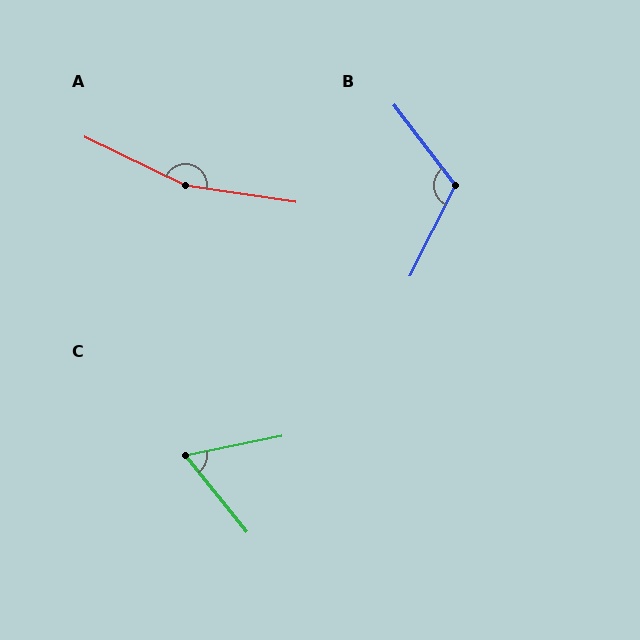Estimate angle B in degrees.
Approximately 116 degrees.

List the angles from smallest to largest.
C (63°), B (116°), A (163°).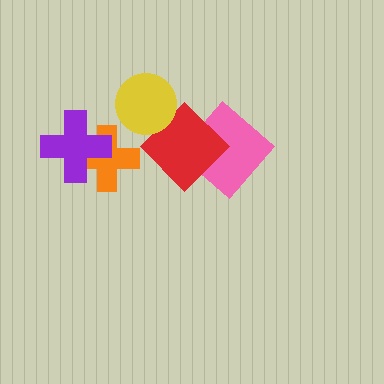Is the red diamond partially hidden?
Yes, it is partially covered by another shape.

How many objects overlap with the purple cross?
1 object overlaps with the purple cross.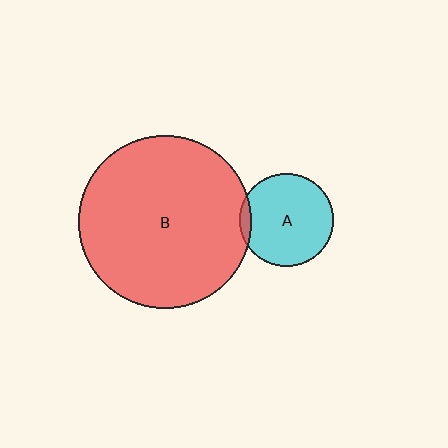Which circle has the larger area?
Circle B (red).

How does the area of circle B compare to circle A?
Approximately 3.4 times.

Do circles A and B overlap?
Yes.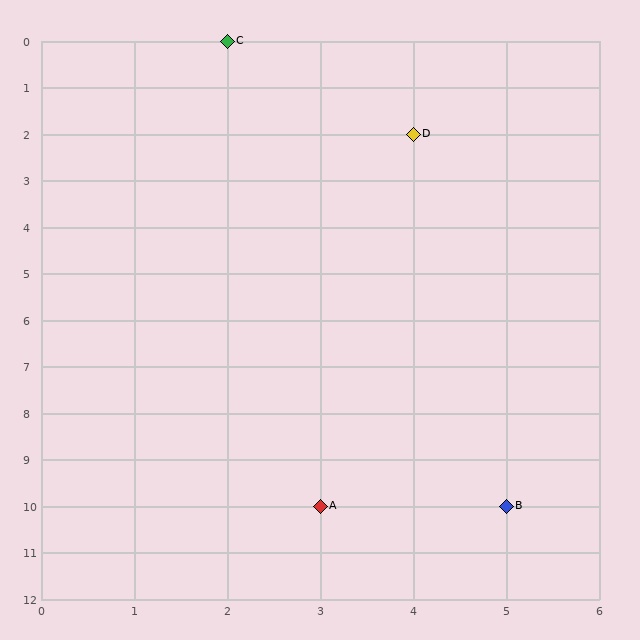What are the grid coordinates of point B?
Point B is at grid coordinates (5, 10).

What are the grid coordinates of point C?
Point C is at grid coordinates (2, 0).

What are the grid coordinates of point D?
Point D is at grid coordinates (4, 2).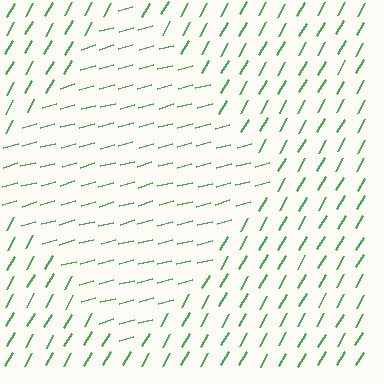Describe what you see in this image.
The image is filled with small green line segments. A diamond region in the image has lines oriented differently from the surrounding lines, creating a visible texture boundary.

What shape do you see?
I see a diamond.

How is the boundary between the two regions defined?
The boundary is defined purely by a change in line orientation (approximately 45 degrees difference). All lines are the same color and thickness.